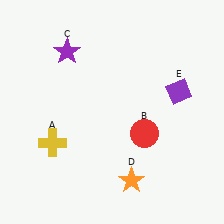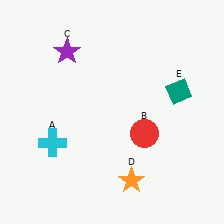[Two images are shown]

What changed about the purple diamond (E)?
In Image 1, E is purple. In Image 2, it changed to teal.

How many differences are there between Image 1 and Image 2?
There are 2 differences between the two images.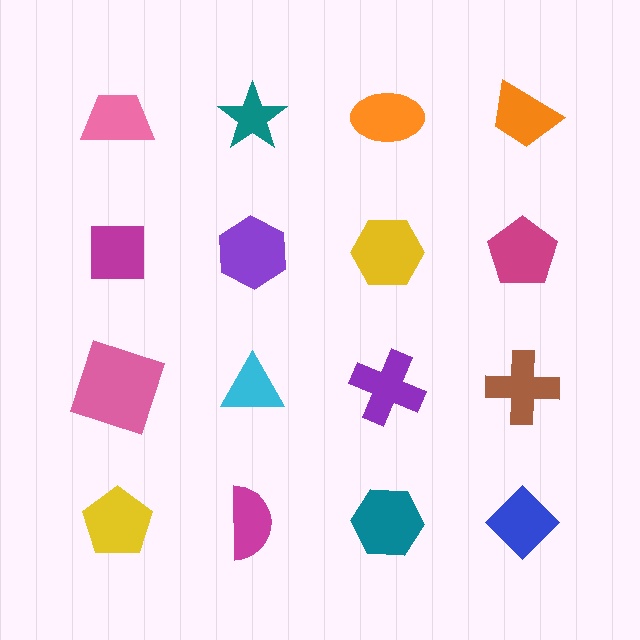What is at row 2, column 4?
A magenta pentagon.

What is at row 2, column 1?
A magenta square.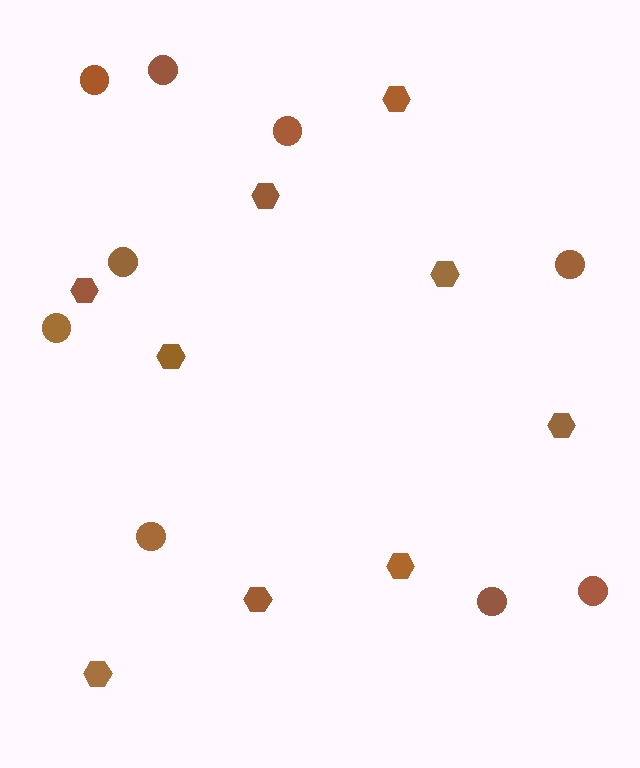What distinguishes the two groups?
There are 2 groups: one group of hexagons (9) and one group of circles (9).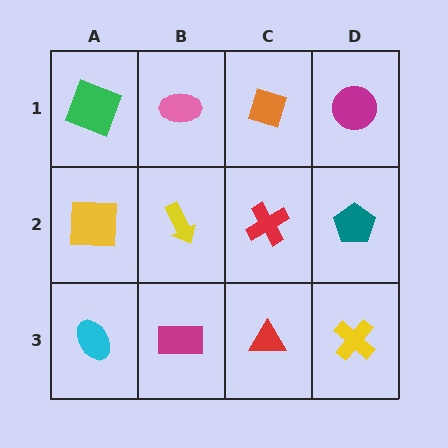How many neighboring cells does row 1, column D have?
2.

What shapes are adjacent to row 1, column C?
A red cross (row 2, column C), a pink ellipse (row 1, column B), a magenta circle (row 1, column D).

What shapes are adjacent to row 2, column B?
A pink ellipse (row 1, column B), a magenta rectangle (row 3, column B), a yellow square (row 2, column A), a red cross (row 2, column C).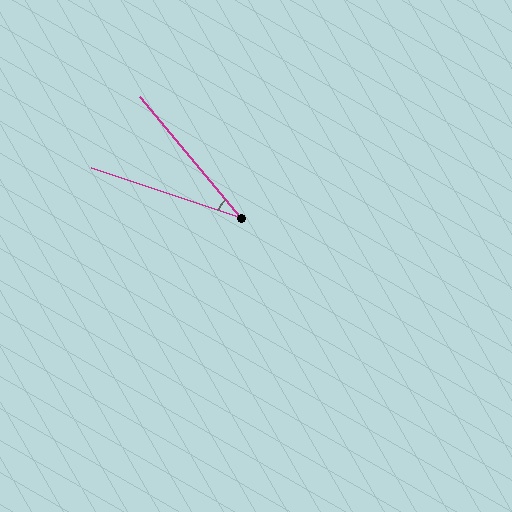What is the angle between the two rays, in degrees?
Approximately 32 degrees.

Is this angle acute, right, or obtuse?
It is acute.